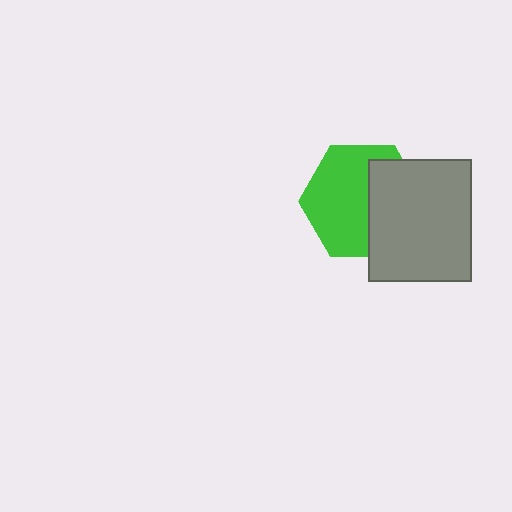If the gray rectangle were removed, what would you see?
You would see the complete green hexagon.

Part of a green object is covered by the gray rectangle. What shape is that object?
It is a hexagon.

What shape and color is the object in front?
The object in front is a gray rectangle.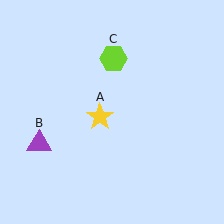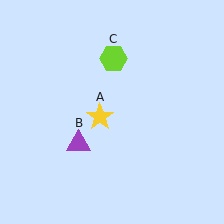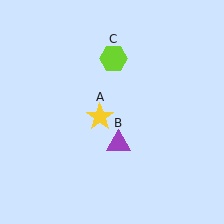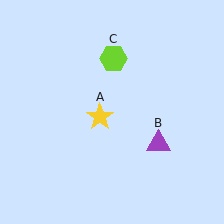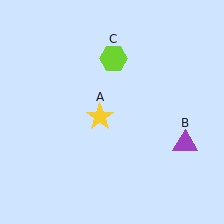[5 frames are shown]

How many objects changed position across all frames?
1 object changed position: purple triangle (object B).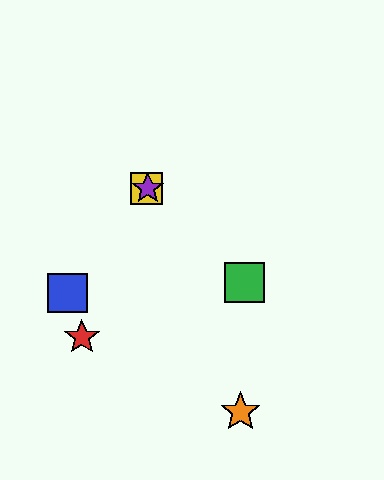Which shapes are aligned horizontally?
The yellow square, the purple star are aligned horizontally.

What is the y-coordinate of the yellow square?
The yellow square is at y≈189.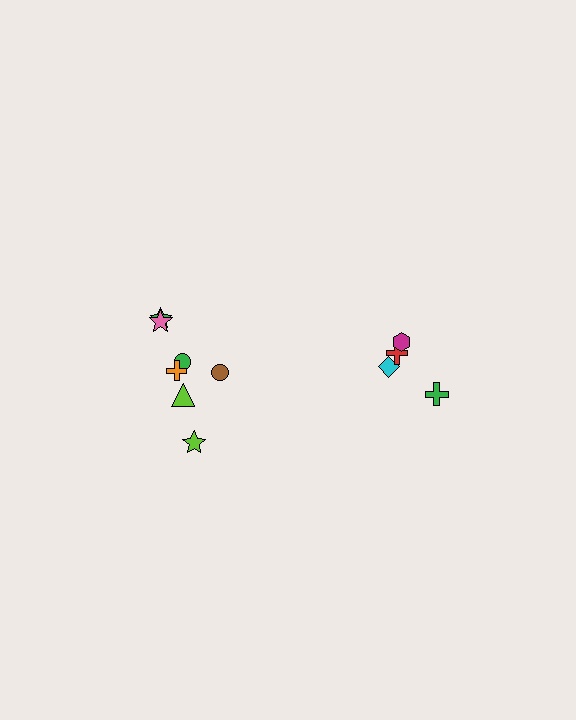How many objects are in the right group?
There are 4 objects.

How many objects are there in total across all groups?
There are 11 objects.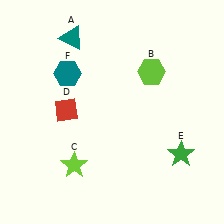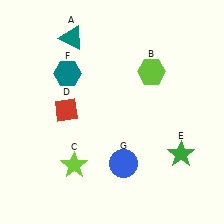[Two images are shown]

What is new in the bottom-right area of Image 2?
A blue circle (G) was added in the bottom-right area of Image 2.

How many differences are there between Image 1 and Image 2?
There is 1 difference between the two images.